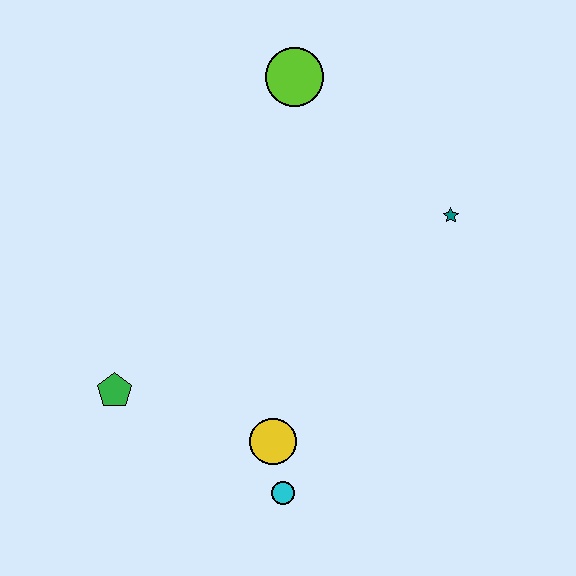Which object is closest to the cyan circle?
The yellow circle is closest to the cyan circle.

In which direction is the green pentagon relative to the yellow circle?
The green pentagon is to the left of the yellow circle.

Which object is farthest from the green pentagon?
The teal star is farthest from the green pentagon.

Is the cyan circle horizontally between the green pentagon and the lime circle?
Yes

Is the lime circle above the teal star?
Yes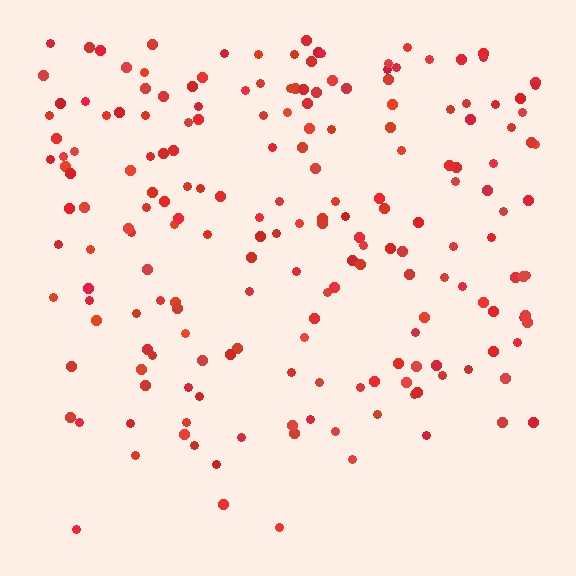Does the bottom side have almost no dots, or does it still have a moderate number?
Still a moderate number, just noticeably fewer than the top.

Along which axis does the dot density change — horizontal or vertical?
Vertical.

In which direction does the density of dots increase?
From bottom to top, with the top side densest.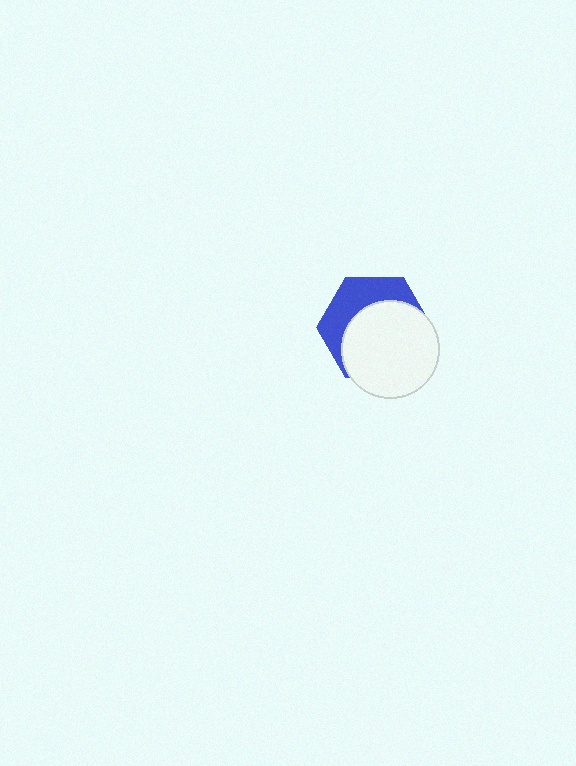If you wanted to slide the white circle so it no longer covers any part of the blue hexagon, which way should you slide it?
Slide it toward the lower-right — that is the most direct way to separate the two shapes.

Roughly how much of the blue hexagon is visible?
A small part of it is visible (roughly 38%).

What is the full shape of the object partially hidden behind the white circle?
The partially hidden object is a blue hexagon.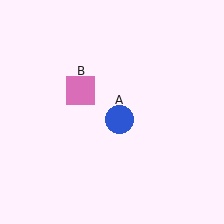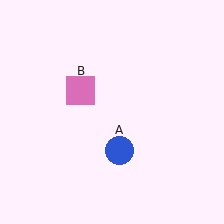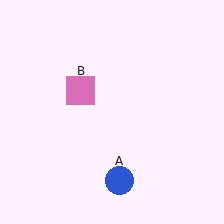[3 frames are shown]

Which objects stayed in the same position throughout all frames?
Pink square (object B) remained stationary.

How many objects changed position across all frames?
1 object changed position: blue circle (object A).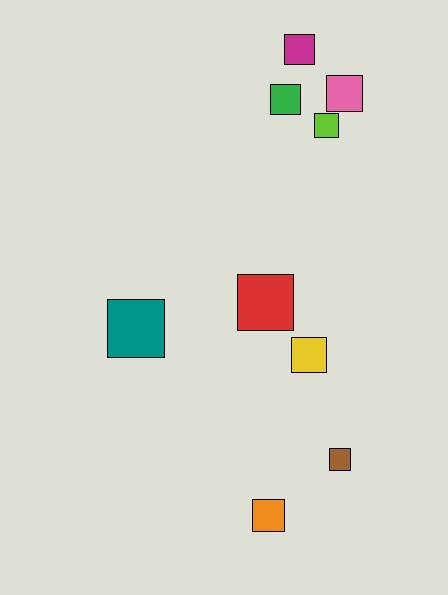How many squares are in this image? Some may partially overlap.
There are 9 squares.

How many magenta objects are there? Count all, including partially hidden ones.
There is 1 magenta object.